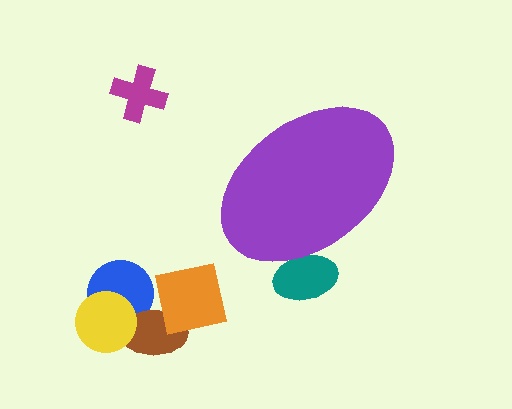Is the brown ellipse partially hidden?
No, the brown ellipse is fully visible.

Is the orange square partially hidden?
No, the orange square is fully visible.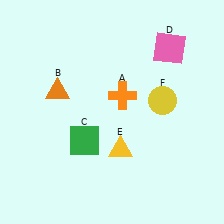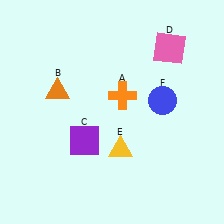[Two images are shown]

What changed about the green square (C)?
In Image 1, C is green. In Image 2, it changed to purple.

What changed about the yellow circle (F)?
In Image 1, F is yellow. In Image 2, it changed to blue.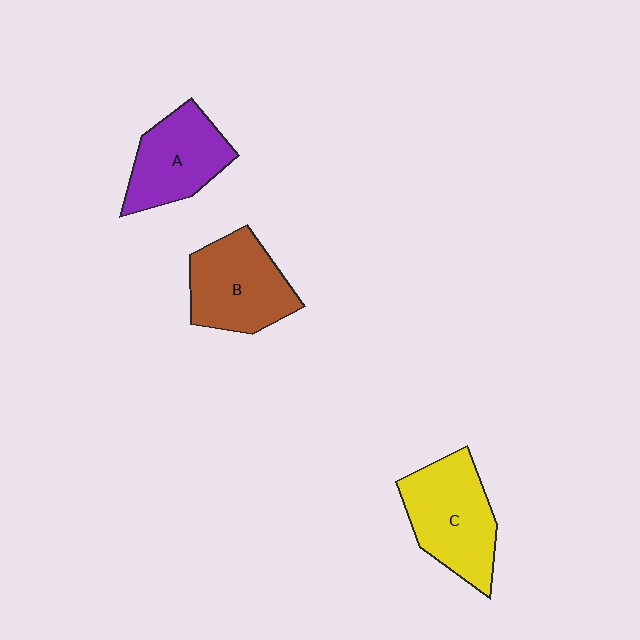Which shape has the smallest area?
Shape A (purple).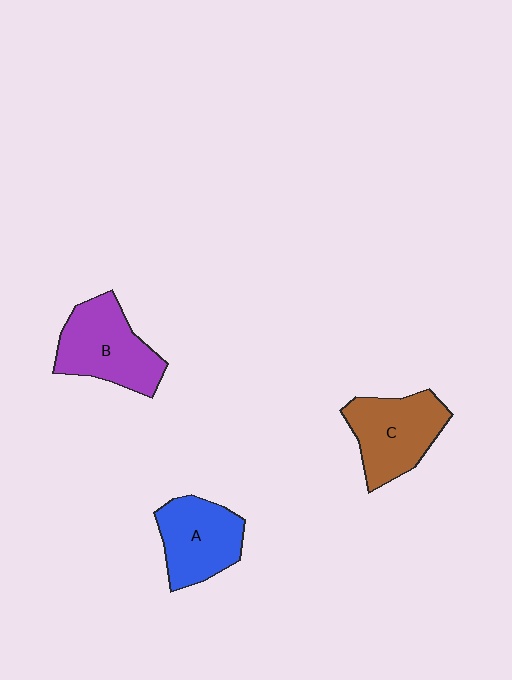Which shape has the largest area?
Shape B (purple).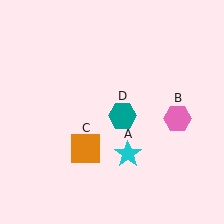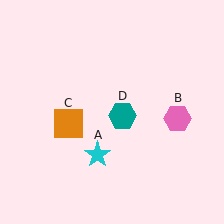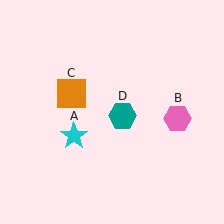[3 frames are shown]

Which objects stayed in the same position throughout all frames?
Pink hexagon (object B) and teal hexagon (object D) remained stationary.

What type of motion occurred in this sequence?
The cyan star (object A), orange square (object C) rotated clockwise around the center of the scene.